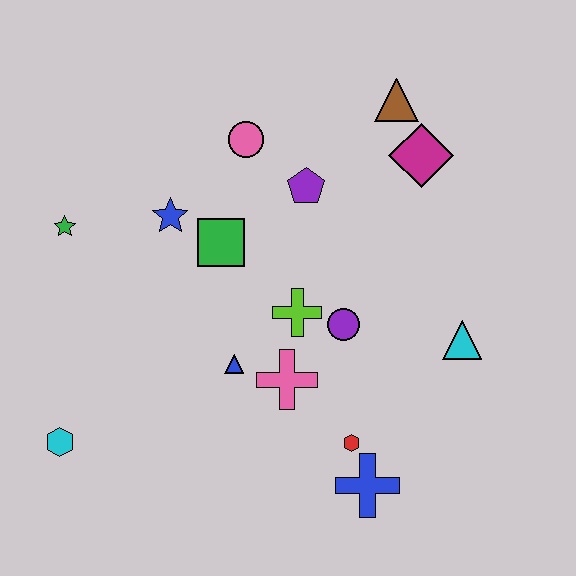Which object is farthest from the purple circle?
The cyan hexagon is farthest from the purple circle.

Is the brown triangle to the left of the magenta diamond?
Yes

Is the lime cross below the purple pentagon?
Yes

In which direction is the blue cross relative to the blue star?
The blue cross is below the blue star.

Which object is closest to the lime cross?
The purple circle is closest to the lime cross.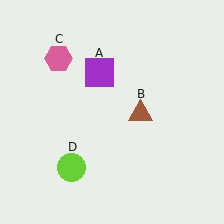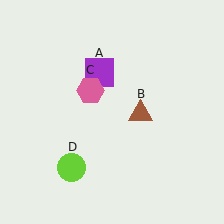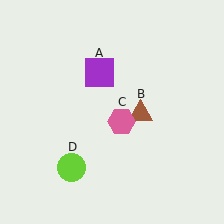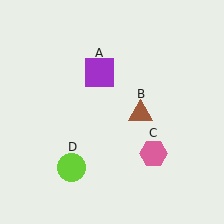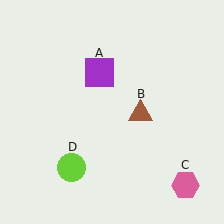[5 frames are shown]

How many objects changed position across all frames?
1 object changed position: pink hexagon (object C).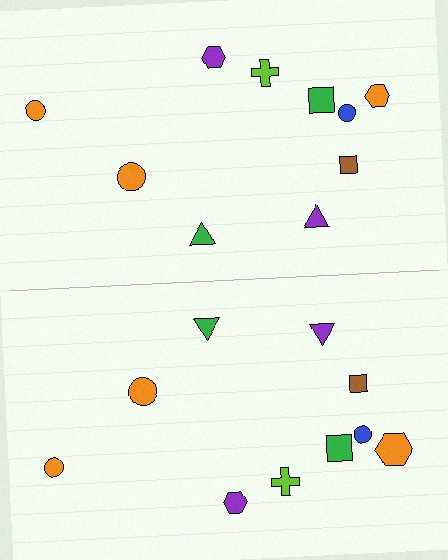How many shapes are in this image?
There are 20 shapes in this image.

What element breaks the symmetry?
The orange hexagon on the bottom side has a different size than its mirror counterpart.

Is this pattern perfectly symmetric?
No, the pattern is not perfectly symmetric. The orange hexagon on the bottom side has a different size than its mirror counterpart.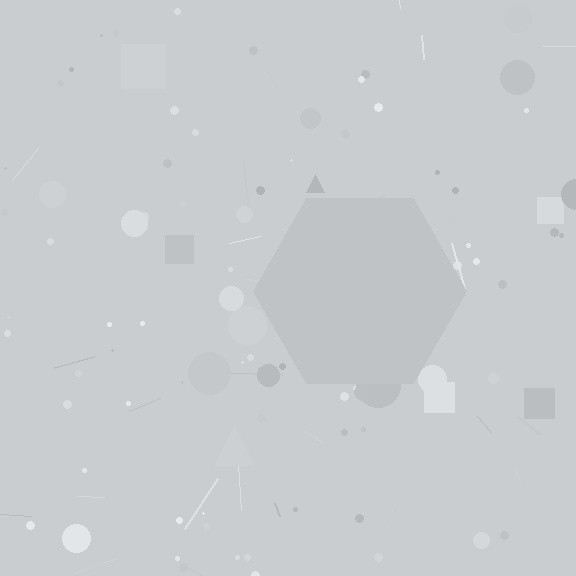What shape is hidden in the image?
A hexagon is hidden in the image.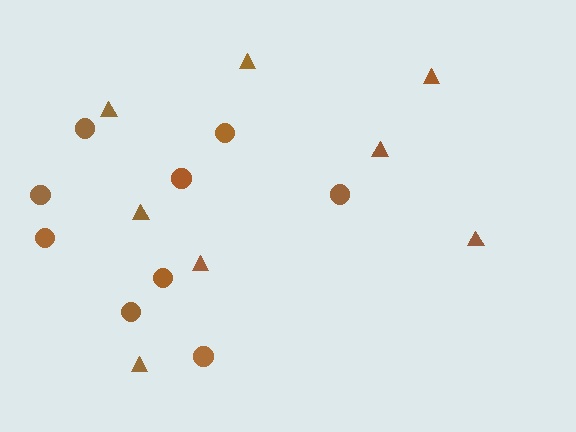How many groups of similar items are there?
There are 2 groups: one group of circles (9) and one group of triangles (8).